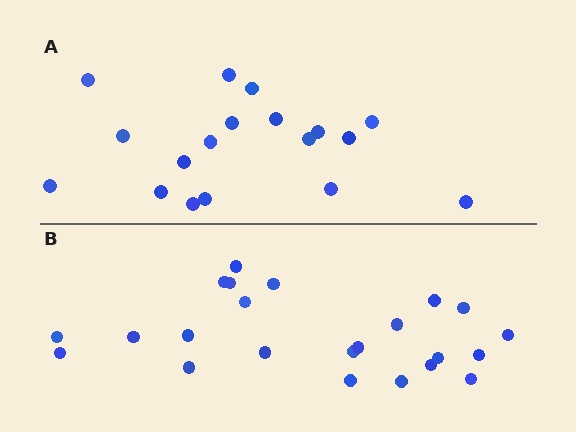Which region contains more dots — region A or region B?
Region B (the bottom region) has more dots.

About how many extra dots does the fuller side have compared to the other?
Region B has about 5 more dots than region A.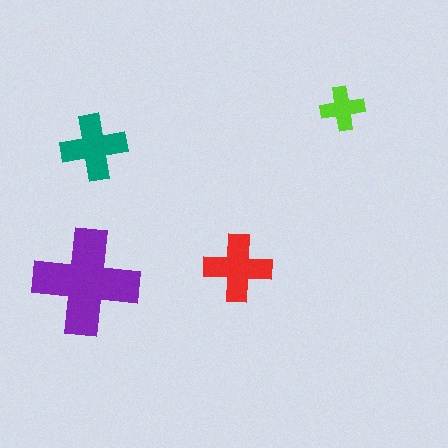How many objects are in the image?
There are 4 objects in the image.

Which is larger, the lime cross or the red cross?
The red one.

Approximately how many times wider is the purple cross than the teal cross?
About 1.5 times wider.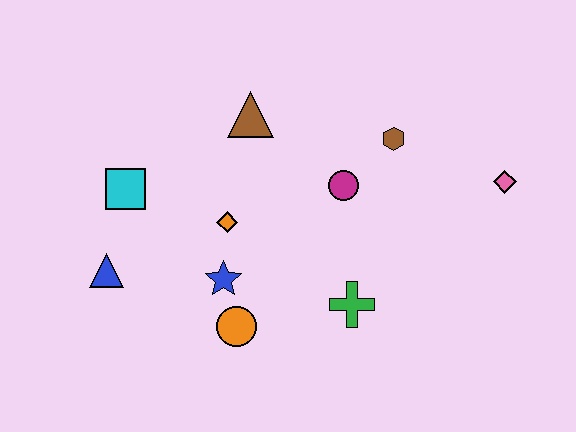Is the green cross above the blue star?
No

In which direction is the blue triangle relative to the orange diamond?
The blue triangle is to the left of the orange diamond.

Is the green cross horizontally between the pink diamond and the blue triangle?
Yes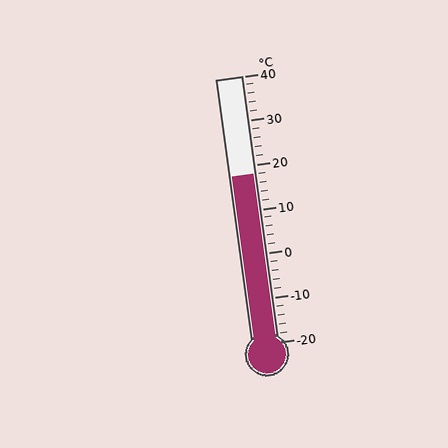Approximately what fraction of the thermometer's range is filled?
The thermometer is filled to approximately 65% of its range.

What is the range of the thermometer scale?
The thermometer scale ranges from -20°C to 40°C.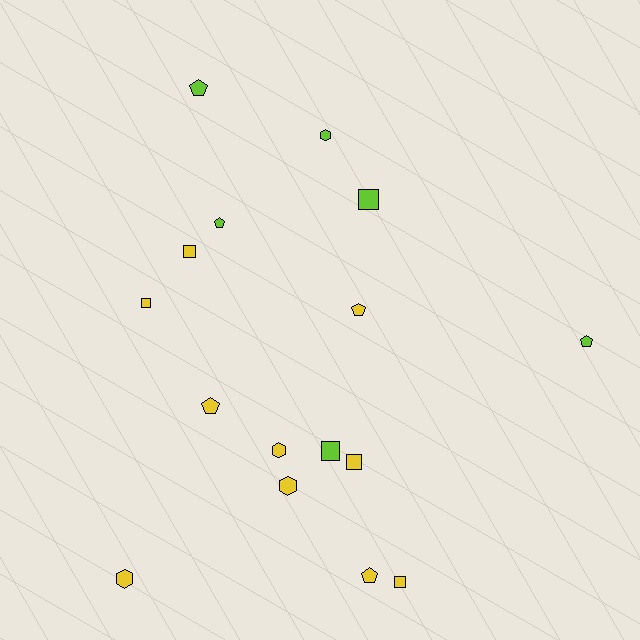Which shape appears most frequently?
Pentagon, with 6 objects.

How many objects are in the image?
There are 16 objects.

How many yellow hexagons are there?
There are 3 yellow hexagons.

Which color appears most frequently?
Yellow, with 10 objects.